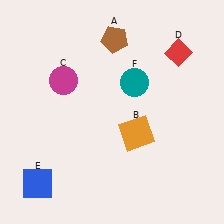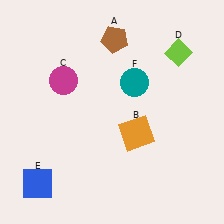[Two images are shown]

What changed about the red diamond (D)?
In Image 1, D is red. In Image 2, it changed to lime.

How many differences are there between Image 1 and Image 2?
There is 1 difference between the two images.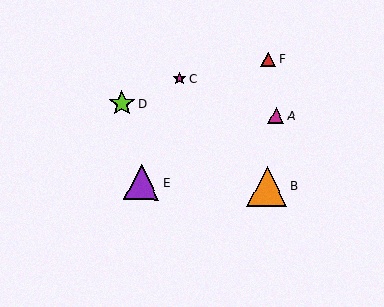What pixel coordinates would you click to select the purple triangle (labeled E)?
Click at (142, 182) to select the purple triangle E.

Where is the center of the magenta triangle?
The center of the magenta triangle is at (276, 116).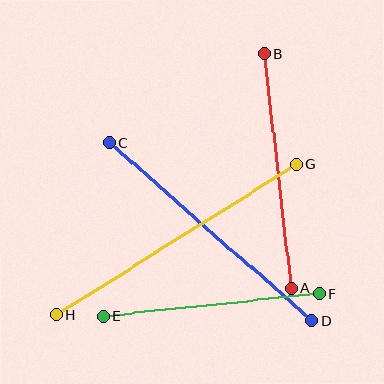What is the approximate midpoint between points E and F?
The midpoint is at approximately (211, 305) pixels.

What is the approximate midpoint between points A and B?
The midpoint is at approximately (278, 172) pixels.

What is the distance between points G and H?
The distance is approximately 283 pixels.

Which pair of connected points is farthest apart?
Points G and H are farthest apart.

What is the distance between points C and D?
The distance is approximately 270 pixels.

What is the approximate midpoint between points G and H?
The midpoint is at approximately (176, 240) pixels.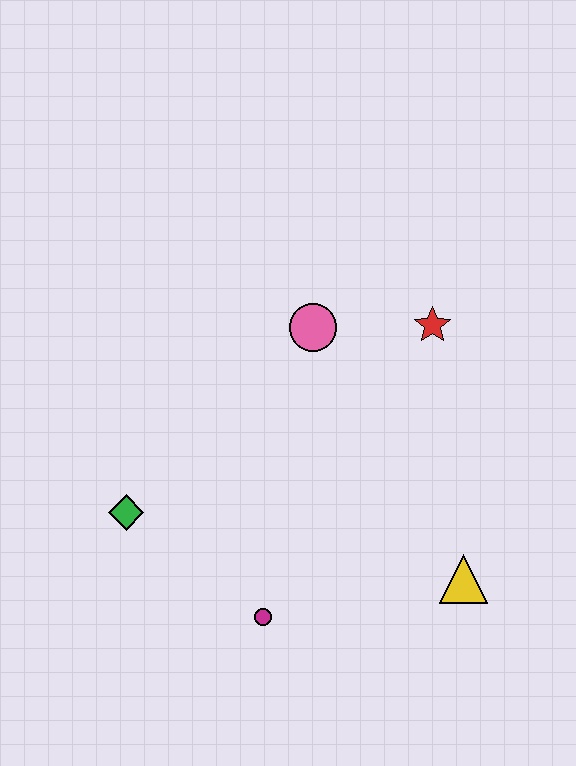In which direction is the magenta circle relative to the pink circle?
The magenta circle is below the pink circle.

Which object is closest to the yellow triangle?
The magenta circle is closest to the yellow triangle.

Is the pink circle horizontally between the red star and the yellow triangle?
No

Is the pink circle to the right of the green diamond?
Yes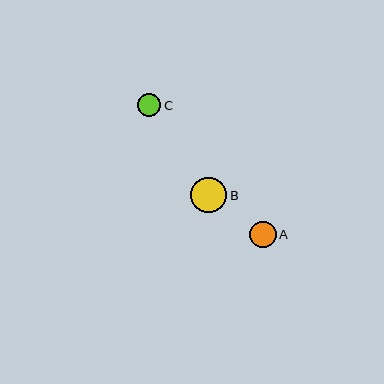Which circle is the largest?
Circle B is the largest with a size of approximately 36 pixels.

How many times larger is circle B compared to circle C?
Circle B is approximately 1.5 times the size of circle C.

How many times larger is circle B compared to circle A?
Circle B is approximately 1.4 times the size of circle A.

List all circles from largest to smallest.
From largest to smallest: B, A, C.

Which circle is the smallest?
Circle C is the smallest with a size of approximately 23 pixels.